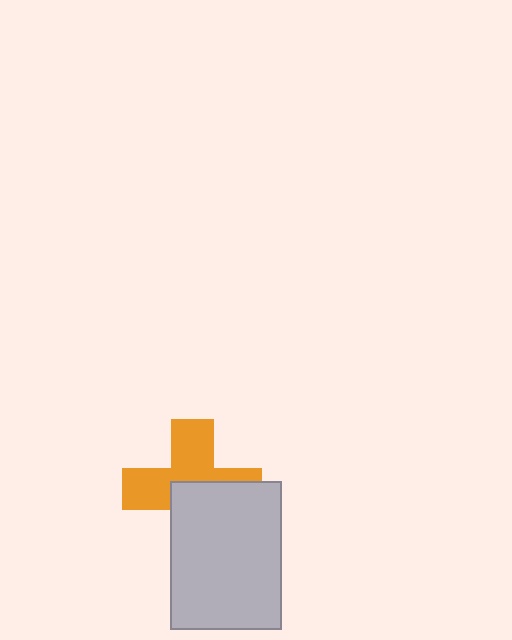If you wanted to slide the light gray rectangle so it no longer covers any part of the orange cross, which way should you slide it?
Slide it toward the lower-right — that is the most direct way to separate the two shapes.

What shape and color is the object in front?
The object in front is a light gray rectangle.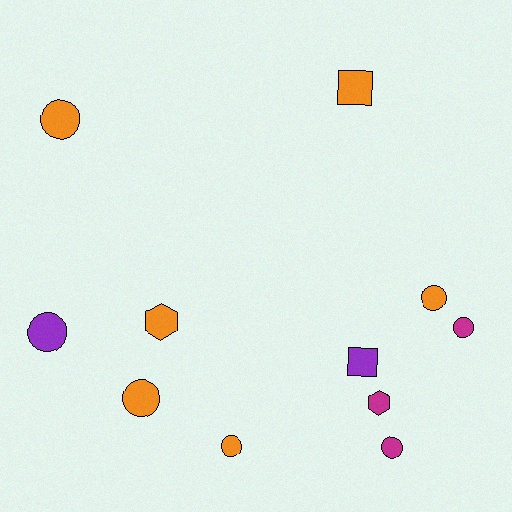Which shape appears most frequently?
Circle, with 7 objects.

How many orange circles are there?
There are 4 orange circles.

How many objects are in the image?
There are 11 objects.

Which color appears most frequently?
Orange, with 6 objects.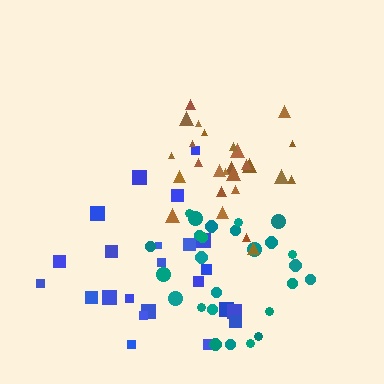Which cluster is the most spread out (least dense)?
Blue.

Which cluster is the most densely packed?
Brown.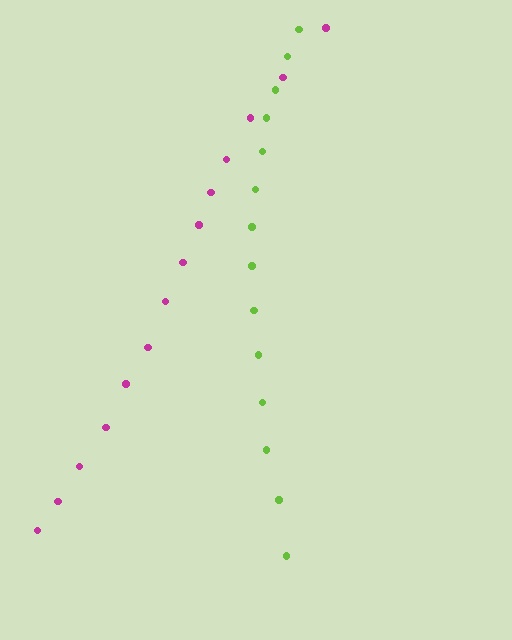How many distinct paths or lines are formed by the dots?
There are 2 distinct paths.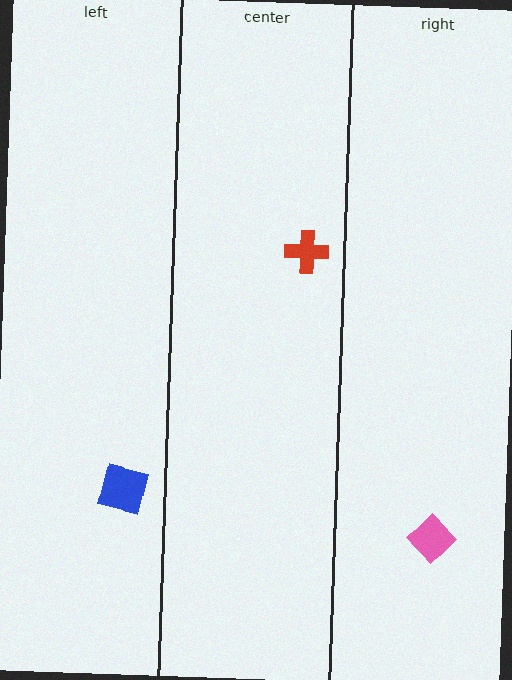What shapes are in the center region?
The red cross.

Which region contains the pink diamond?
The right region.